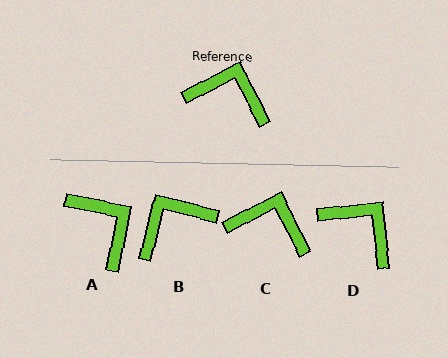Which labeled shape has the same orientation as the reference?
C.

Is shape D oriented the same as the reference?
No, it is off by about 21 degrees.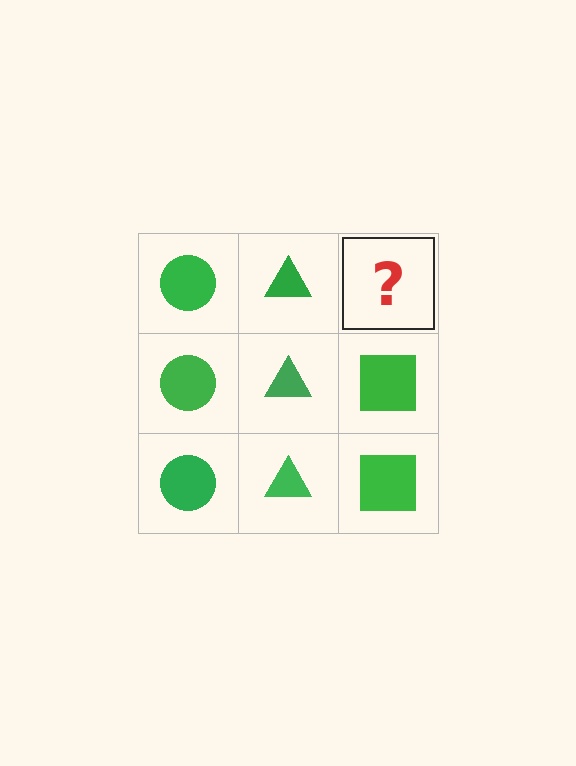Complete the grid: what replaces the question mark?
The question mark should be replaced with a green square.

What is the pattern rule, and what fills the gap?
The rule is that each column has a consistent shape. The gap should be filled with a green square.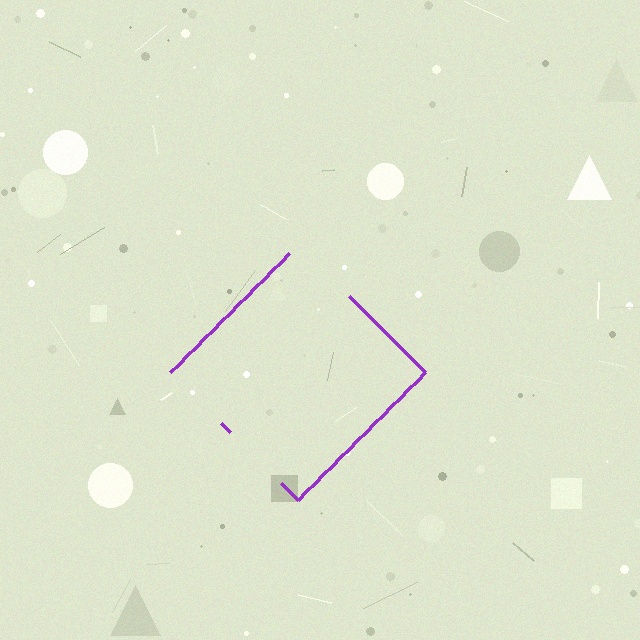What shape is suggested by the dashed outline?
The dashed outline suggests a diamond.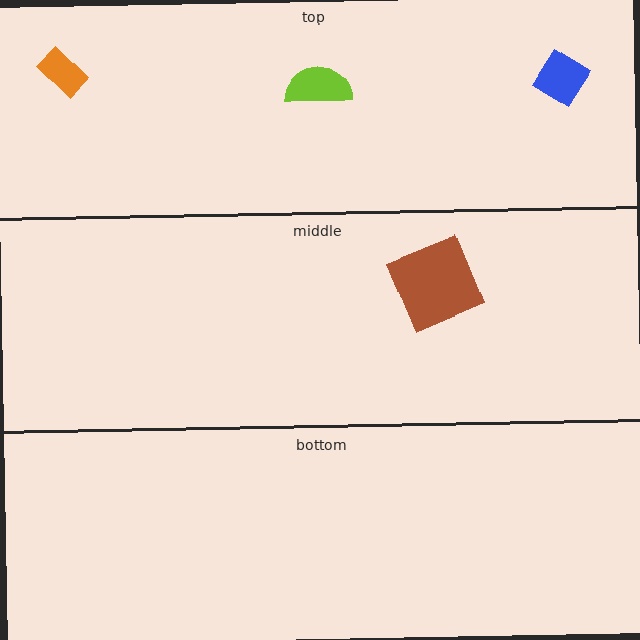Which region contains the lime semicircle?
The top region.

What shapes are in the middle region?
The brown square.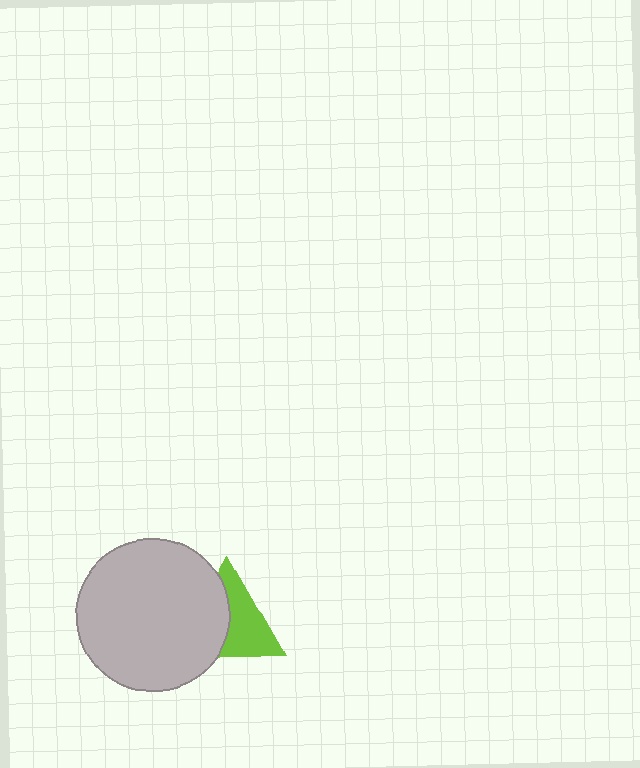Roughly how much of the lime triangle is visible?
About half of it is visible (roughly 53%).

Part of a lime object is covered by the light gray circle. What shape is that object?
It is a triangle.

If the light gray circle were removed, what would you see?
You would see the complete lime triangle.